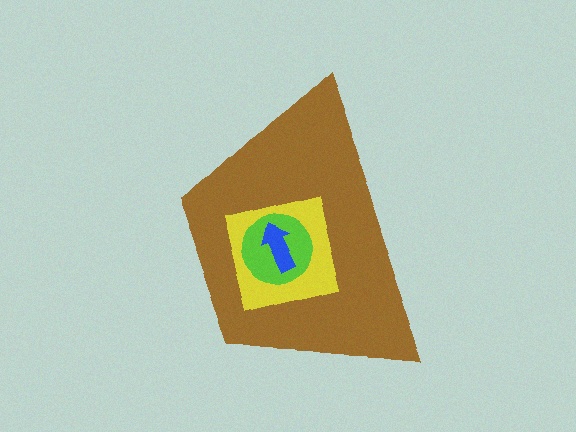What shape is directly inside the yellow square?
The lime circle.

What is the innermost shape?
The blue arrow.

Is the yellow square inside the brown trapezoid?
Yes.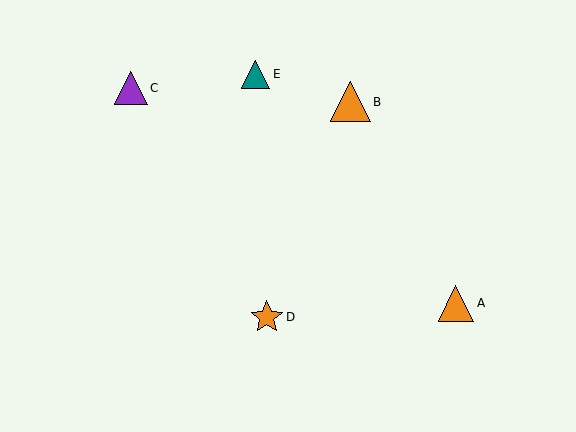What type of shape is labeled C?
Shape C is a purple triangle.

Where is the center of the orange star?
The center of the orange star is at (267, 317).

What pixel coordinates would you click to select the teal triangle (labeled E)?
Click at (256, 74) to select the teal triangle E.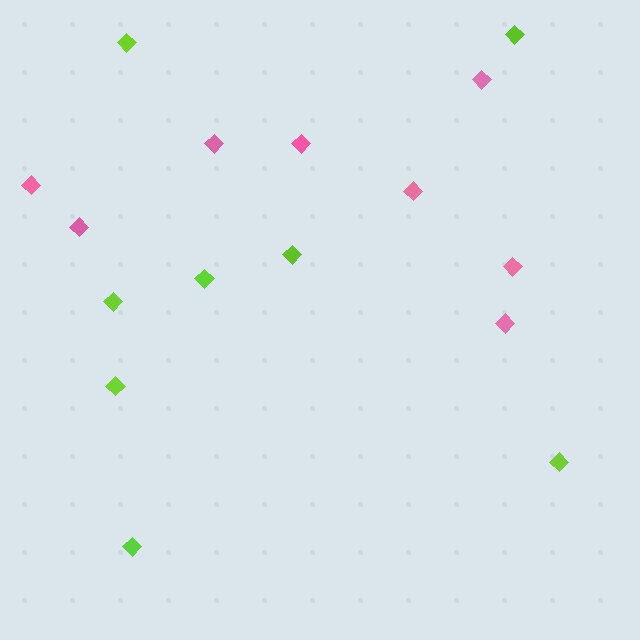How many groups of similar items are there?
There are 2 groups: one group of pink diamonds (8) and one group of lime diamonds (8).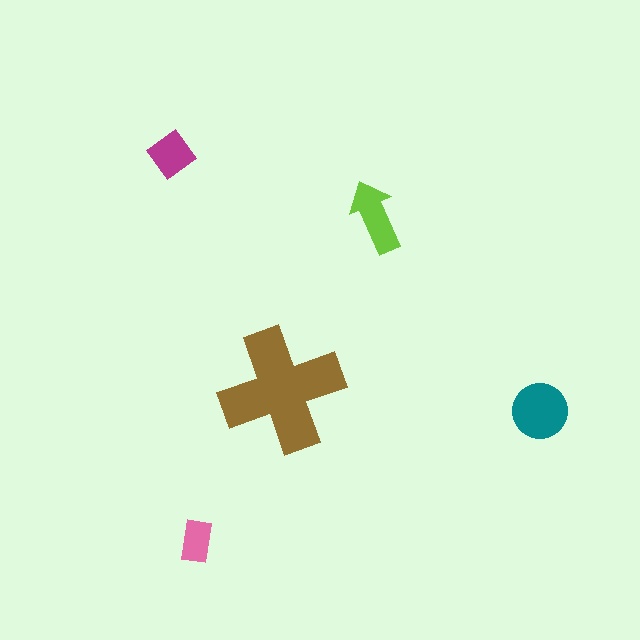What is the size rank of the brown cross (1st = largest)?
1st.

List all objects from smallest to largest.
The pink rectangle, the magenta diamond, the lime arrow, the teal circle, the brown cross.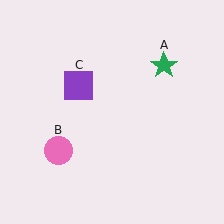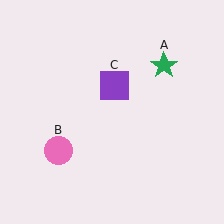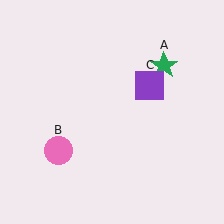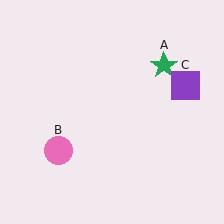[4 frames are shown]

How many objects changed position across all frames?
1 object changed position: purple square (object C).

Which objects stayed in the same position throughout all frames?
Green star (object A) and pink circle (object B) remained stationary.